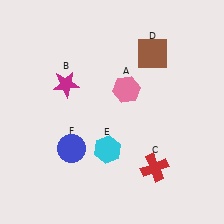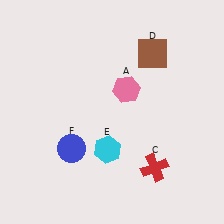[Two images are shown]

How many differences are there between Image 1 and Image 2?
There is 1 difference between the two images.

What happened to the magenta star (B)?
The magenta star (B) was removed in Image 2. It was in the top-left area of Image 1.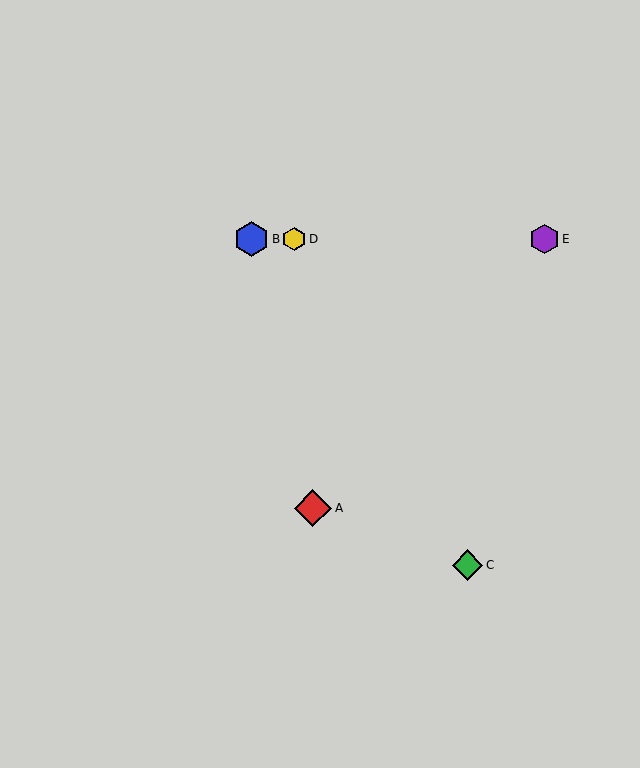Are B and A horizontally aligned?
No, B is at y≈239 and A is at y≈508.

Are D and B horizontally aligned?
Yes, both are at y≈239.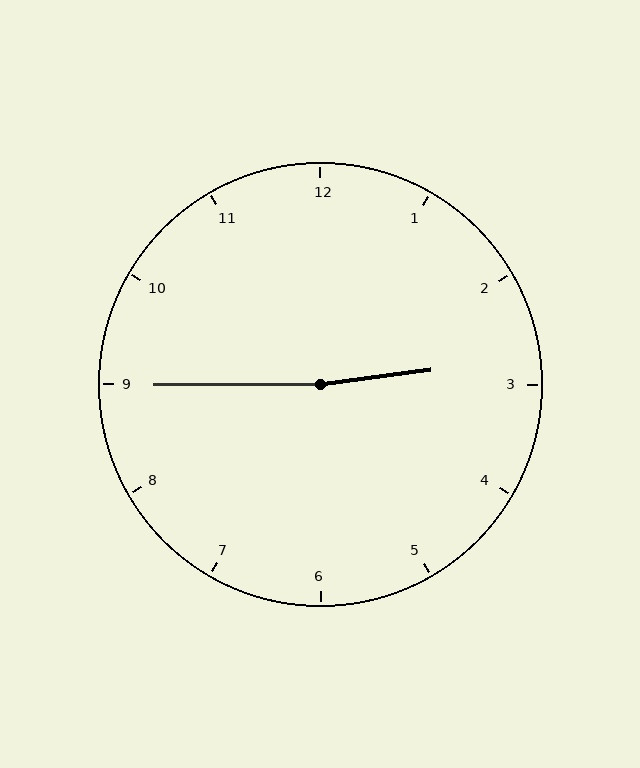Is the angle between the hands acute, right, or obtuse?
It is obtuse.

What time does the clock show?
2:45.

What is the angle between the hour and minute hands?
Approximately 172 degrees.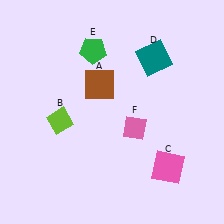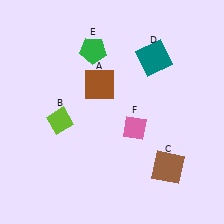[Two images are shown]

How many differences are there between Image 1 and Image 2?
There is 1 difference between the two images.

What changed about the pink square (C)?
In Image 1, C is pink. In Image 2, it changed to brown.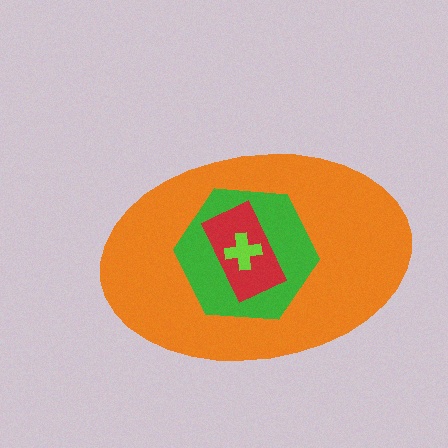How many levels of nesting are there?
4.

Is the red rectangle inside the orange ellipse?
Yes.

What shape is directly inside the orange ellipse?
The green hexagon.